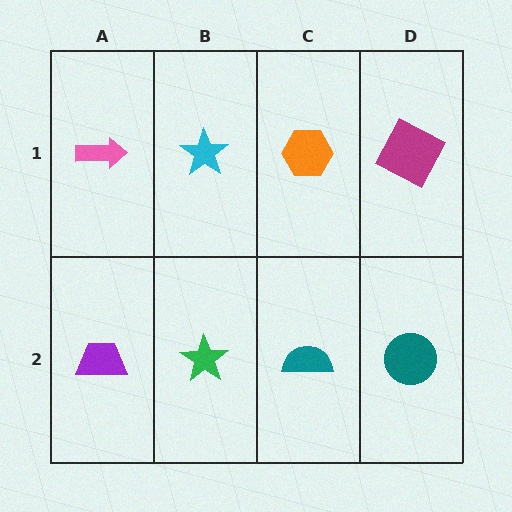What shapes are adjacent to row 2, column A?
A pink arrow (row 1, column A), a green star (row 2, column B).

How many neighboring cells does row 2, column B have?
3.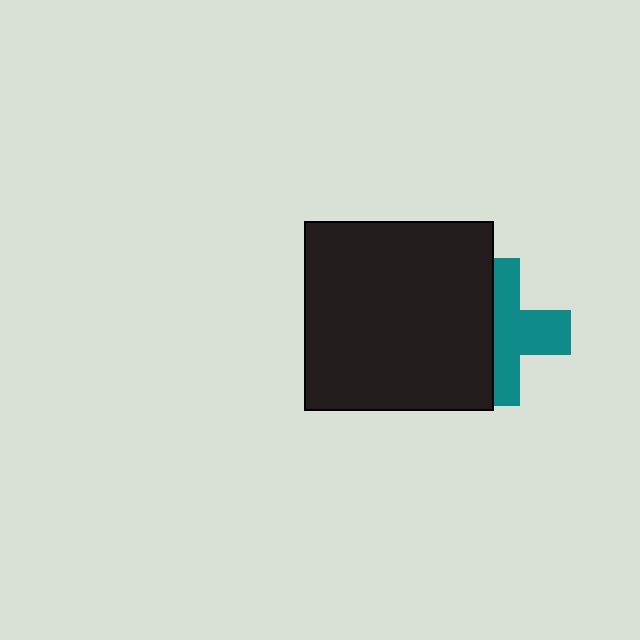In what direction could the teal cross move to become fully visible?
The teal cross could move right. That would shift it out from behind the black square entirely.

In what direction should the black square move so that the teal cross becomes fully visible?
The black square should move left. That is the shortest direction to clear the overlap and leave the teal cross fully visible.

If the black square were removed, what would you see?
You would see the complete teal cross.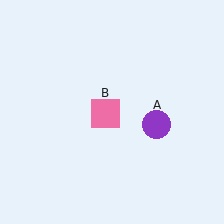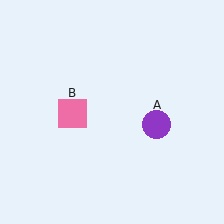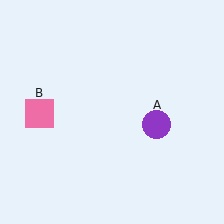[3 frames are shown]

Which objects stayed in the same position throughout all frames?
Purple circle (object A) remained stationary.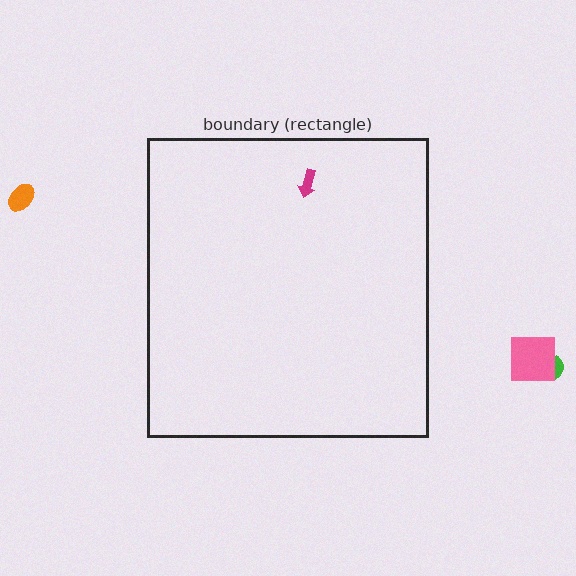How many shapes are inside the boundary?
1 inside, 3 outside.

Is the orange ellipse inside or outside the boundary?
Outside.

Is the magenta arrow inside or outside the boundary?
Inside.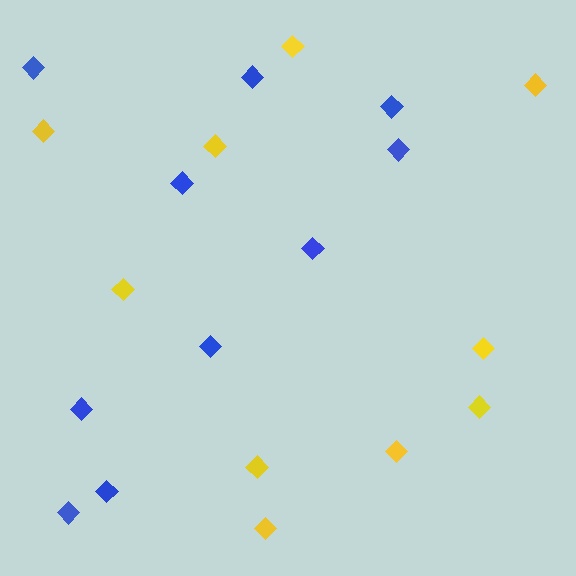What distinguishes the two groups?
There are 2 groups: one group of blue diamonds (10) and one group of yellow diamonds (10).